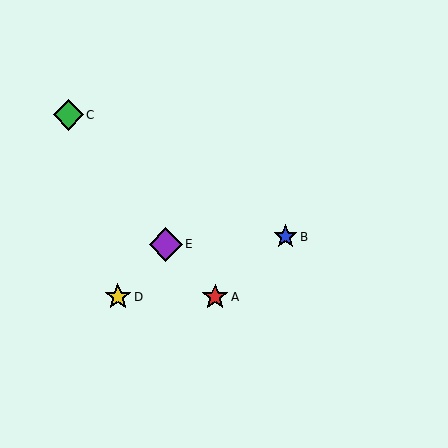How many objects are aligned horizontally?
2 objects (A, D) are aligned horizontally.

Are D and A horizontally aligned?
Yes, both are at y≈297.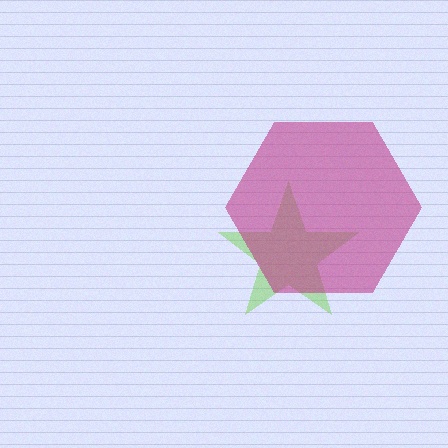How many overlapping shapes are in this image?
There are 2 overlapping shapes in the image.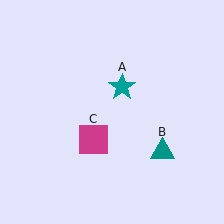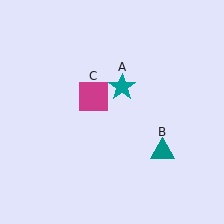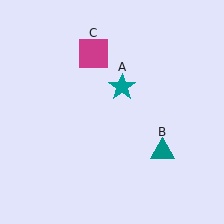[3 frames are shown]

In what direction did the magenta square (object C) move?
The magenta square (object C) moved up.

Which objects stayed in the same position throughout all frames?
Teal star (object A) and teal triangle (object B) remained stationary.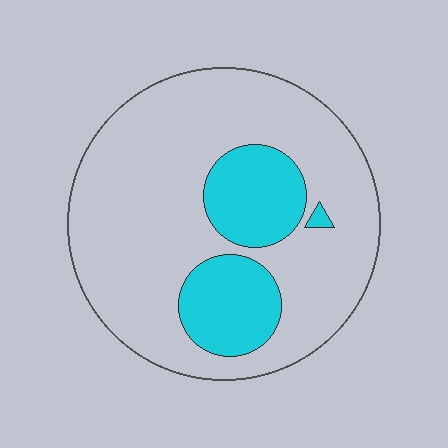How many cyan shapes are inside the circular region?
3.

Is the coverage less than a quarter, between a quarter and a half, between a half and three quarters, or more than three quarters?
Less than a quarter.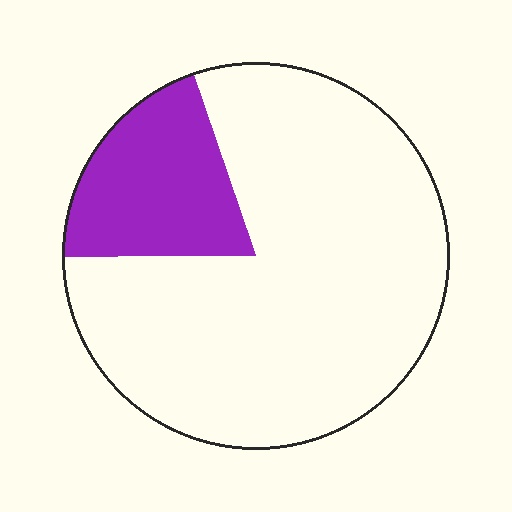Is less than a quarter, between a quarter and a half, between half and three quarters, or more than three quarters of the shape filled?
Less than a quarter.